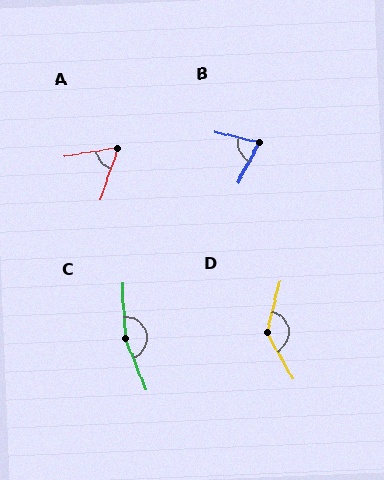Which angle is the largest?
C, at approximately 162 degrees.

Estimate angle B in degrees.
Approximately 75 degrees.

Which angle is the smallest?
A, at approximately 61 degrees.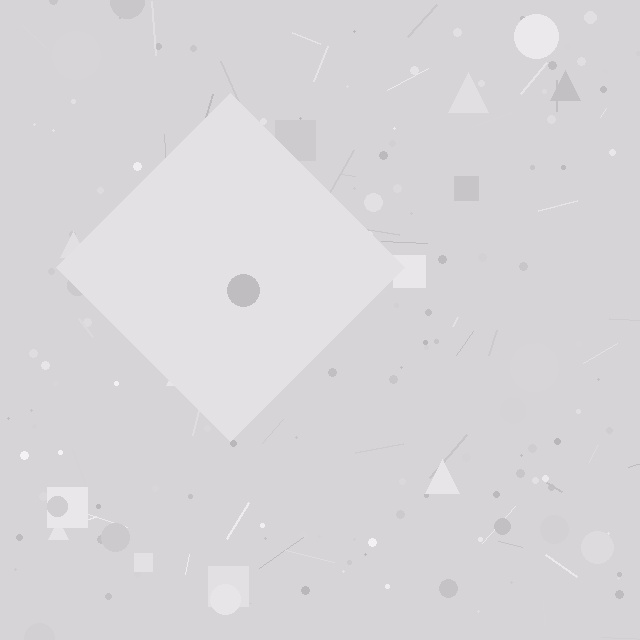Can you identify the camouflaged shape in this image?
The camouflaged shape is a diamond.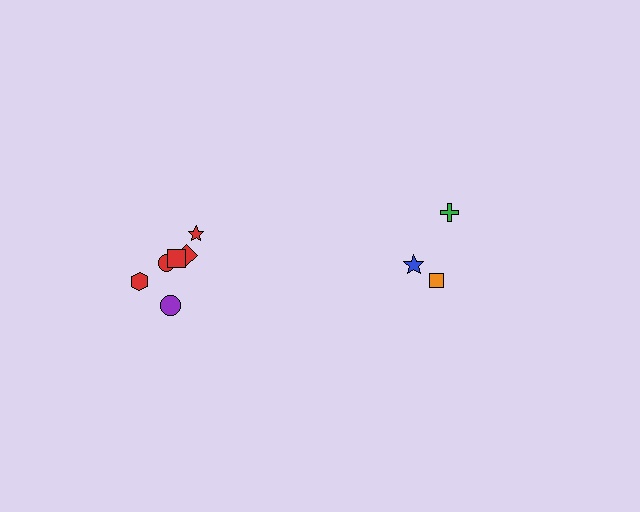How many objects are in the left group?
There are 6 objects.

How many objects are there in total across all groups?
There are 9 objects.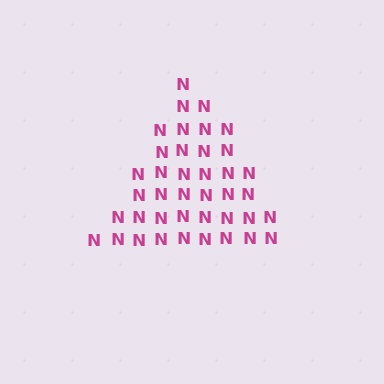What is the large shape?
The large shape is a triangle.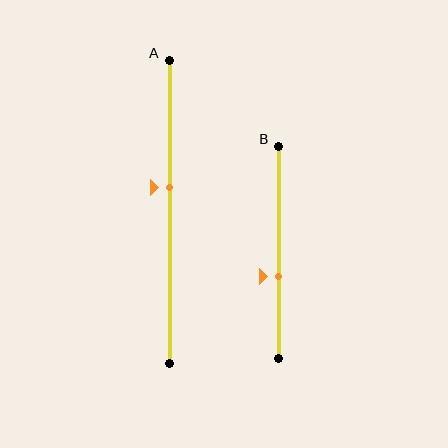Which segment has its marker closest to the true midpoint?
Segment A has its marker closest to the true midpoint.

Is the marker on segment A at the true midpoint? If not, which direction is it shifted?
No, the marker on segment A is shifted upward by about 8% of the segment length.